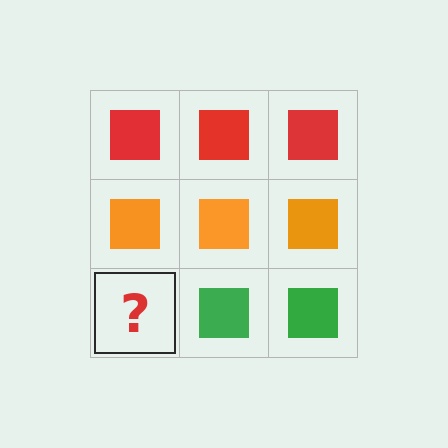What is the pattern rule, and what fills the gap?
The rule is that each row has a consistent color. The gap should be filled with a green square.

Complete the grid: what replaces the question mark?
The question mark should be replaced with a green square.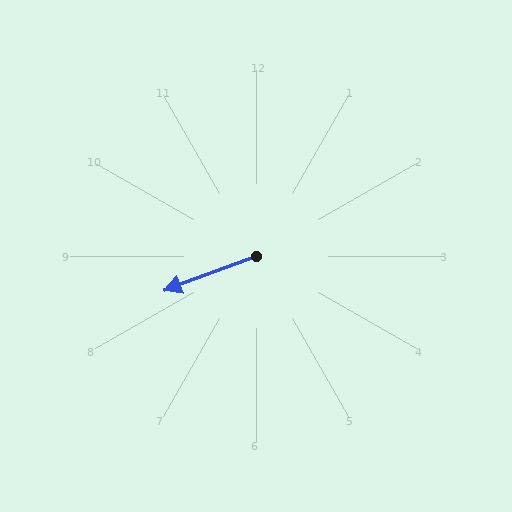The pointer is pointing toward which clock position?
Roughly 8 o'clock.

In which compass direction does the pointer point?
West.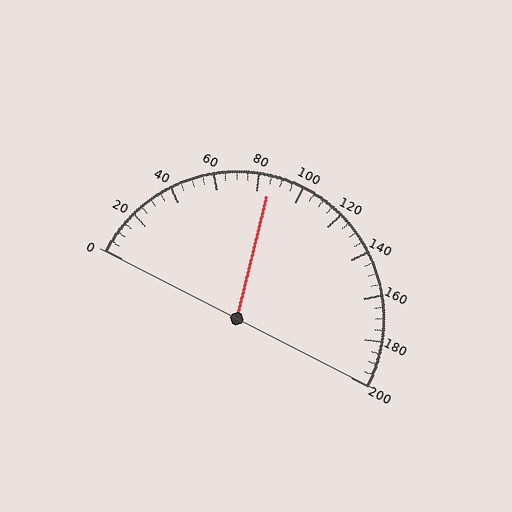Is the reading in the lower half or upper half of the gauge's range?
The reading is in the lower half of the range (0 to 200).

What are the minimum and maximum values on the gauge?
The gauge ranges from 0 to 200.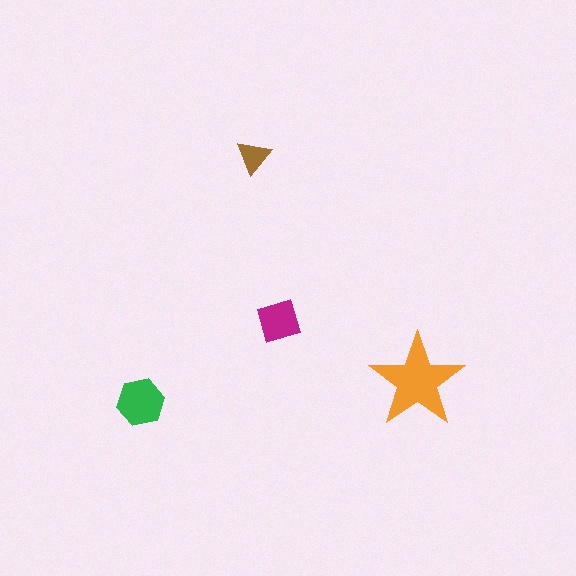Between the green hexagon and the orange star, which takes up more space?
The orange star.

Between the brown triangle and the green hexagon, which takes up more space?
The green hexagon.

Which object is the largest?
The orange star.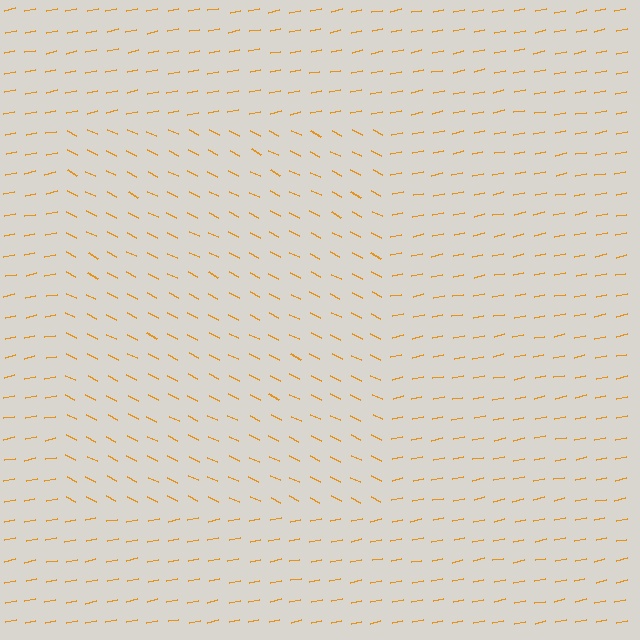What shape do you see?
I see a rectangle.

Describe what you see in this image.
The image is filled with small orange line segments. A rectangle region in the image has lines oriented differently from the surrounding lines, creating a visible texture boundary.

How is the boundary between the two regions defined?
The boundary is defined purely by a change in line orientation (approximately 37 degrees difference). All lines are the same color and thickness.